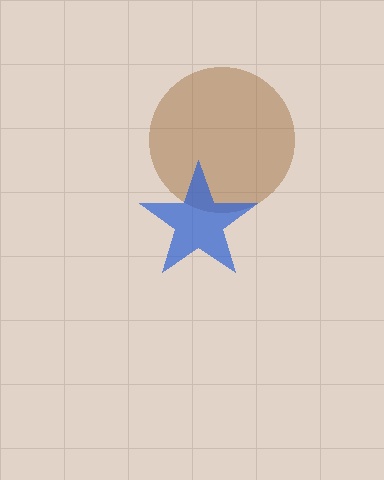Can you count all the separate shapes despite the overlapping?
Yes, there are 2 separate shapes.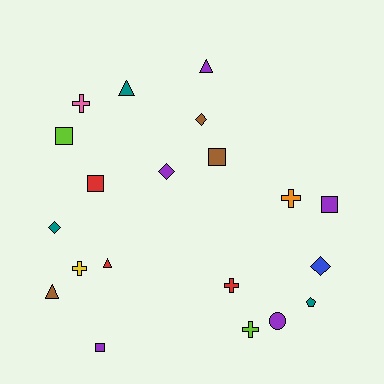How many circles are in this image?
There is 1 circle.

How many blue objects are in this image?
There is 1 blue object.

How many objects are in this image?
There are 20 objects.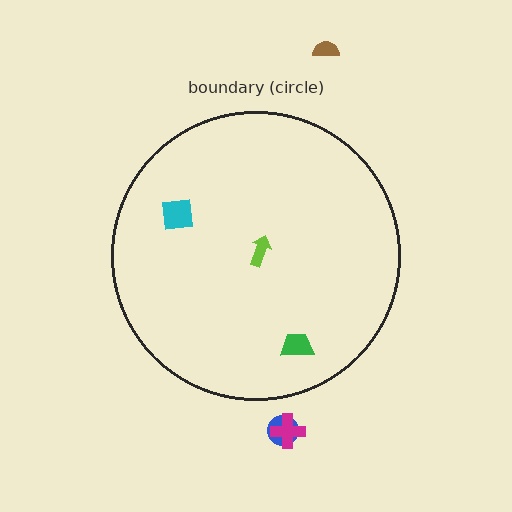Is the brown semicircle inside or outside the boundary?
Outside.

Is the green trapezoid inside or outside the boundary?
Inside.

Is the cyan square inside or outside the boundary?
Inside.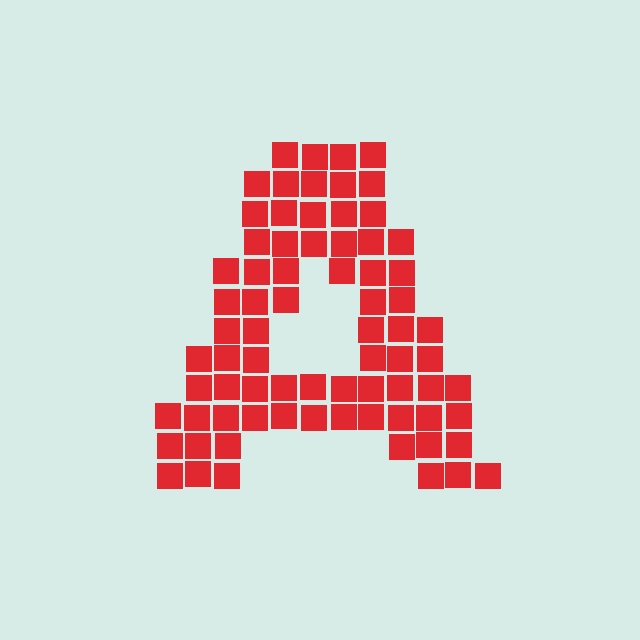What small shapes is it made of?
It is made of small squares.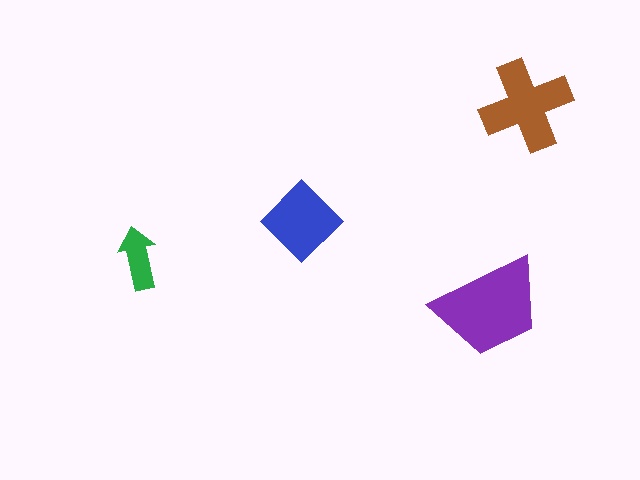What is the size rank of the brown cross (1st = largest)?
2nd.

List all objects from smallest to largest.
The green arrow, the blue diamond, the brown cross, the purple trapezoid.